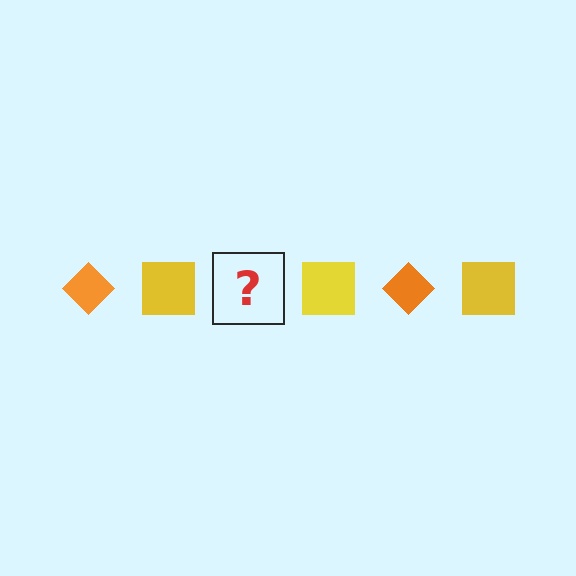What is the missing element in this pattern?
The missing element is an orange diamond.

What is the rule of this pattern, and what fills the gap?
The rule is that the pattern alternates between orange diamond and yellow square. The gap should be filled with an orange diamond.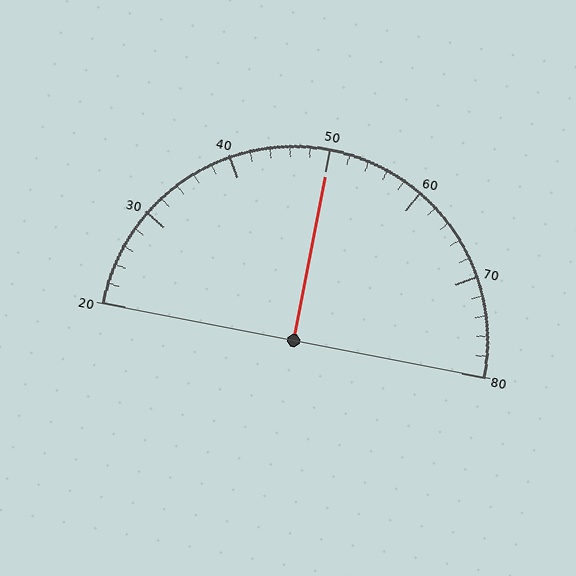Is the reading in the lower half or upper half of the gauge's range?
The reading is in the upper half of the range (20 to 80).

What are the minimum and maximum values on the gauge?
The gauge ranges from 20 to 80.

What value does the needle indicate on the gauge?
The needle indicates approximately 50.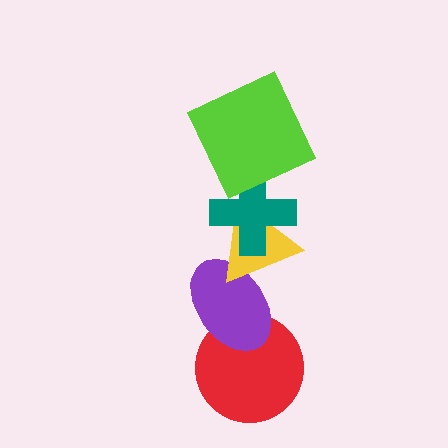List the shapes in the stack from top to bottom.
From top to bottom: the lime square, the teal cross, the yellow triangle, the purple ellipse, the red circle.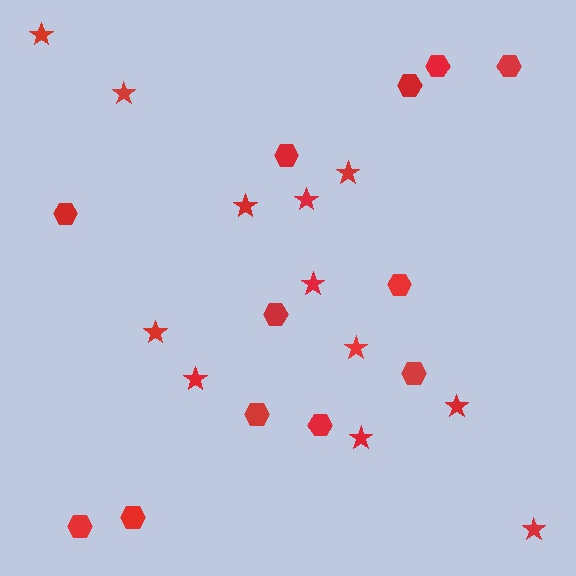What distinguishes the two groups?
There are 2 groups: one group of hexagons (12) and one group of stars (12).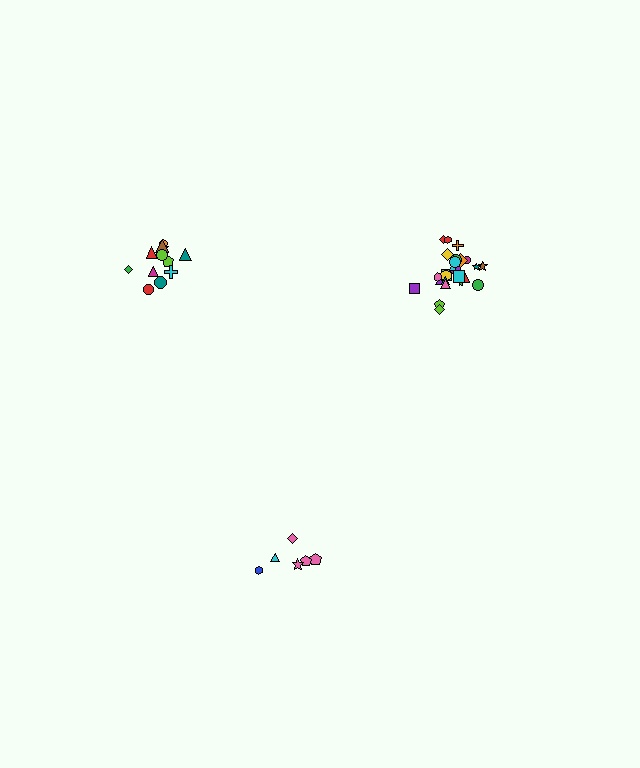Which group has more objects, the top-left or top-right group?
The top-right group.